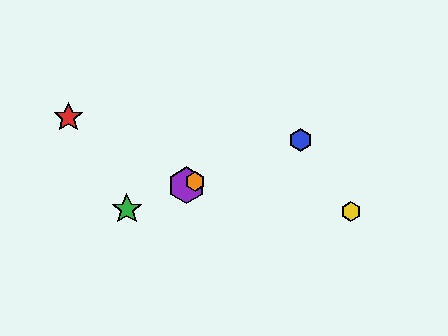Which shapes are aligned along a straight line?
The blue hexagon, the green star, the purple hexagon, the orange hexagon are aligned along a straight line.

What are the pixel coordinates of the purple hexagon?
The purple hexagon is at (187, 185).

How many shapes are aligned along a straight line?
4 shapes (the blue hexagon, the green star, the purple hexagon, the orange hexagon) are aligned along a straight line.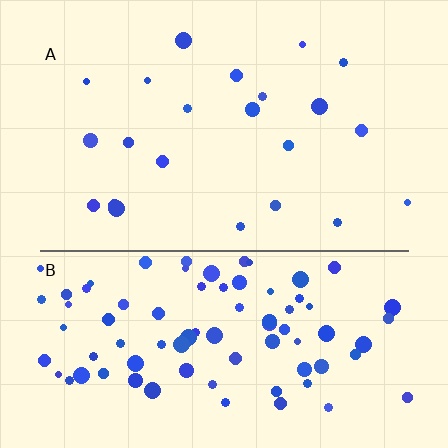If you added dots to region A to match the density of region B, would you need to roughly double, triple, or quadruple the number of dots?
Approximately quadruple.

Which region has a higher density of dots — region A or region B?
B (the bottom).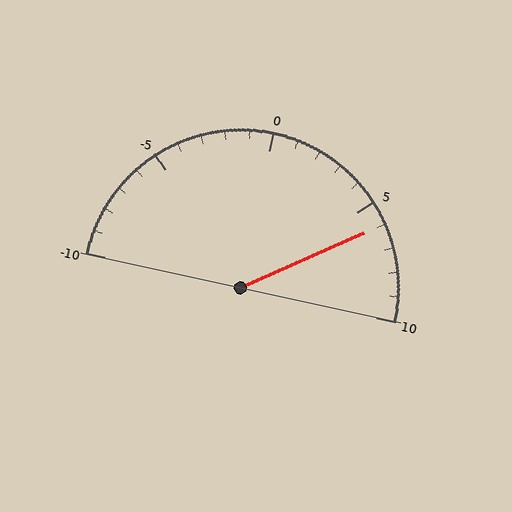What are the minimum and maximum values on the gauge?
The gauge ranges from -10 to 10.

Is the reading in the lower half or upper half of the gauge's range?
The reading is in the upper half of the range (-10 to 10).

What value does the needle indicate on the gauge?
The needle indicates approximately 6.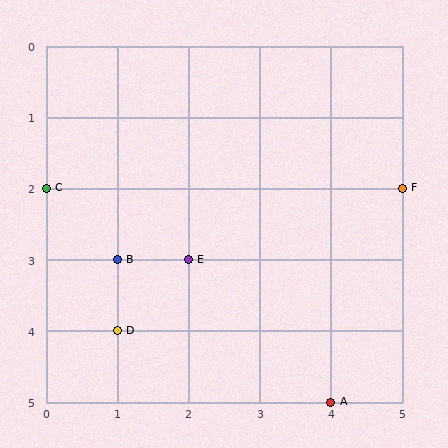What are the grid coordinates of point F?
Point F is at grid coordinates (5, 2).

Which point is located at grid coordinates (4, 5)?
Point A is at (4, 5).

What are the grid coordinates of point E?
Point E is at grid coordinates (2, 3).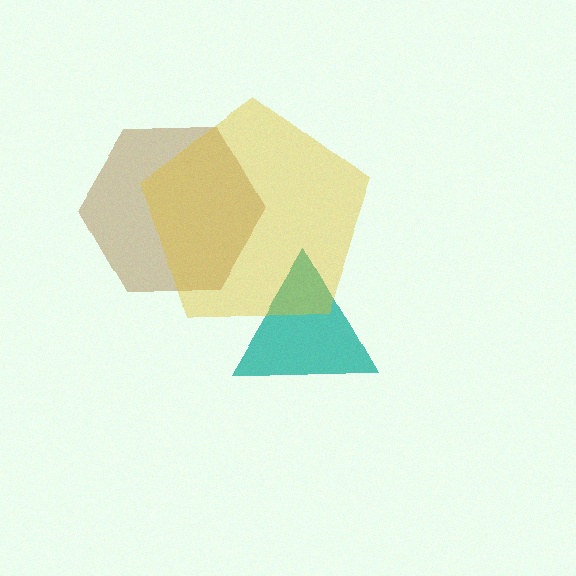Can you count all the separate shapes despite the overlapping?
Yes, there are 3 separate shapes.